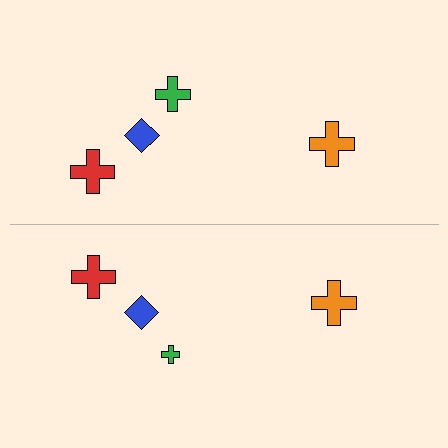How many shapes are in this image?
There are 8 shapes in this image.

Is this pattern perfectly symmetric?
No, the pattern is not perfectly symmetric. The green cross on the bottom side has a different size than its mirror counterpart.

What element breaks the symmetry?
The green cross on the bottom side has a different size than its mirror counterpart.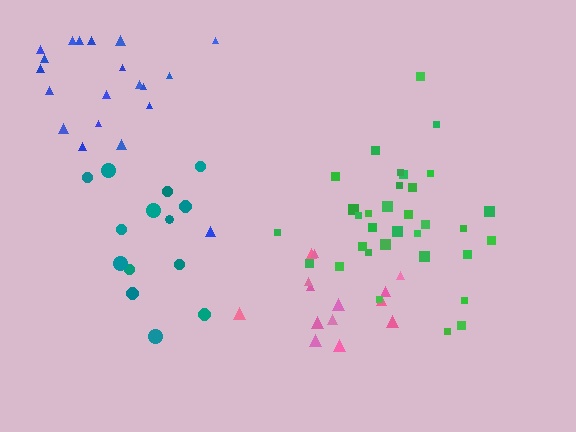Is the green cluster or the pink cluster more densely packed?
Pink.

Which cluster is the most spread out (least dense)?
Teal.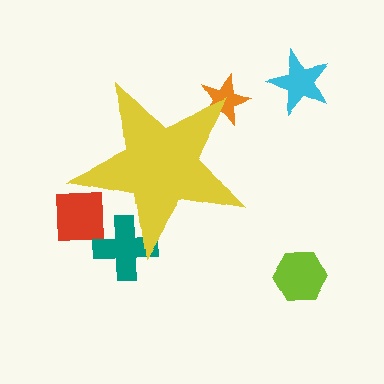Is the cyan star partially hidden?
No, the cyan star is fully visible.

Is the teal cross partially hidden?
Yes, the teal cross is partially hidden behind the yellow star.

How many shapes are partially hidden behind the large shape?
3 shapes are partially hidden.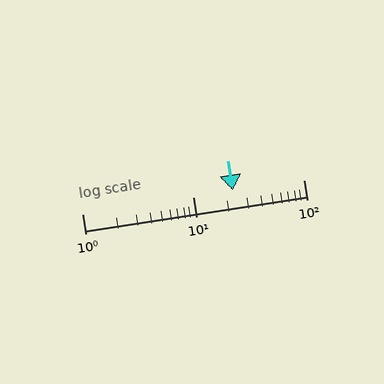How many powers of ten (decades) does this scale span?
The scale spans 2 decades, from 1 to 100.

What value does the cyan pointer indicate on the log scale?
The pointer indicates approximately 23.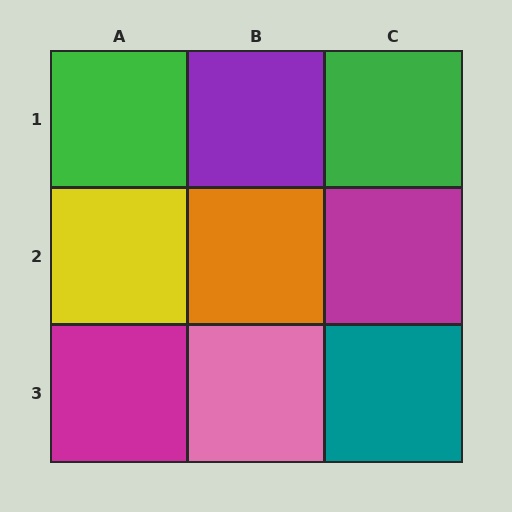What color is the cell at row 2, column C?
Magenta.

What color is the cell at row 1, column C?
Green.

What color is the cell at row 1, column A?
Green.